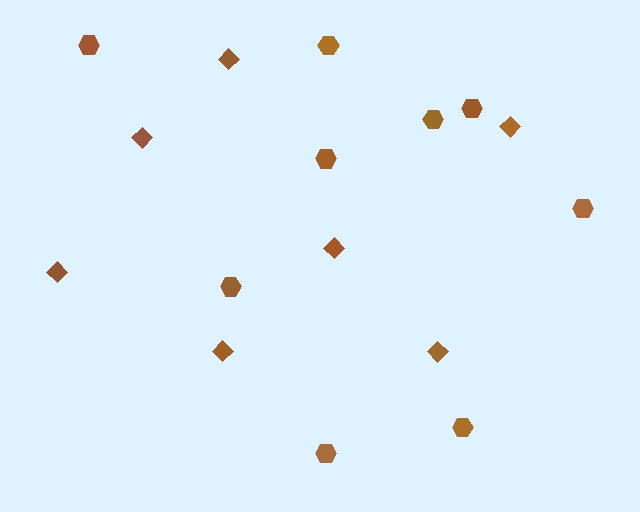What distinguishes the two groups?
There are 2 groups: one group of hexagons (9) and one group of diamonds (7).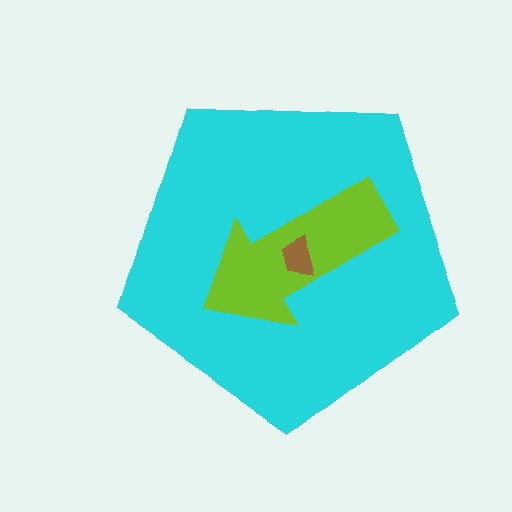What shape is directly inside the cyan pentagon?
The lime arrow.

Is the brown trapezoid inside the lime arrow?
Yes.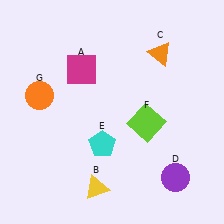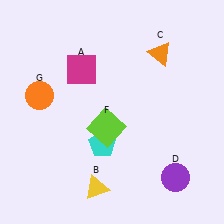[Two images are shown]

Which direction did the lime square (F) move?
The lime square (F) moved left.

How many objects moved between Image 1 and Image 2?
1 object moved between the two images.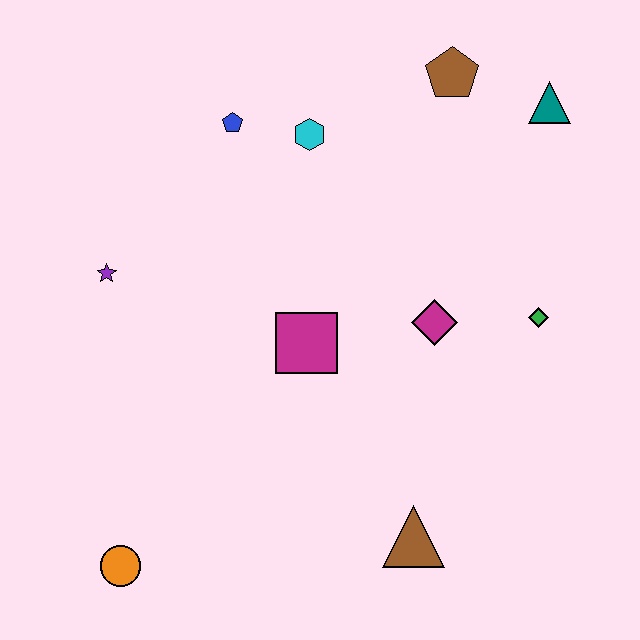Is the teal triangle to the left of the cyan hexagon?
No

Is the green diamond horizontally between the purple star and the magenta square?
No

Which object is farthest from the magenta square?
The teal triangle is farthest from the magenta square.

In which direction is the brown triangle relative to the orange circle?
The brown triangle is to the right of the orange circle.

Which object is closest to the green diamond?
The magenta diamond is closest to the green diamond.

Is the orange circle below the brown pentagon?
Yes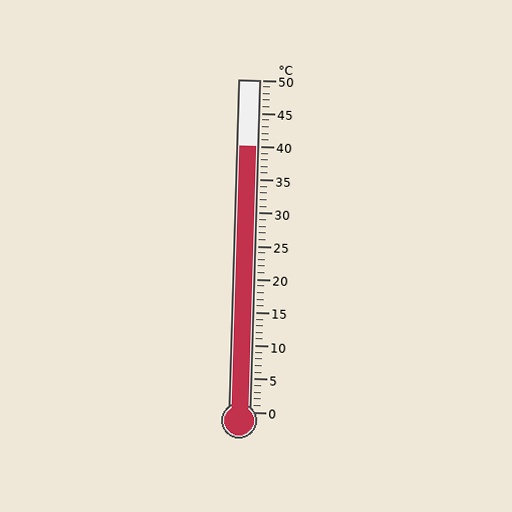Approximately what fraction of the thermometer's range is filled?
The thermometer is filled to approximately 80% of its range.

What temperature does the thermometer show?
The thermometer shows approximately 40°C.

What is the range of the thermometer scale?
The thermometer scale ranges from 0°C to 50°C.